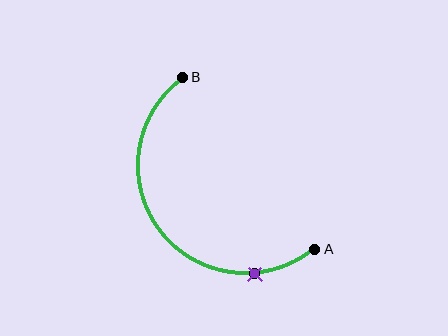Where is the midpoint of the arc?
The arc midpoint is the point on the curve farthest from the straight line joining A and B. It sits below and to the left of that line.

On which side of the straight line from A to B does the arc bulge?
The arc bulges below and to the left of the straight line connecting A and B.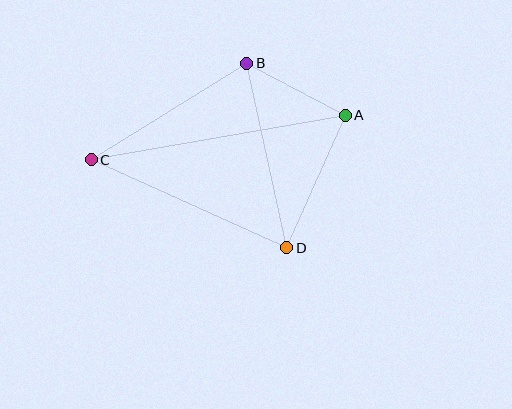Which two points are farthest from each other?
Points A and C are farthest from each other.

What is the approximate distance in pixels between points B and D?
The distance between B and D is approximately 189 pixels.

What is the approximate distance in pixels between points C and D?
The distance between C and D is approximately 214 pixels.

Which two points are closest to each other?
Points A and B are closest to each other.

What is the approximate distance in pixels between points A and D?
The distance between A and D is approximately 145 pixels.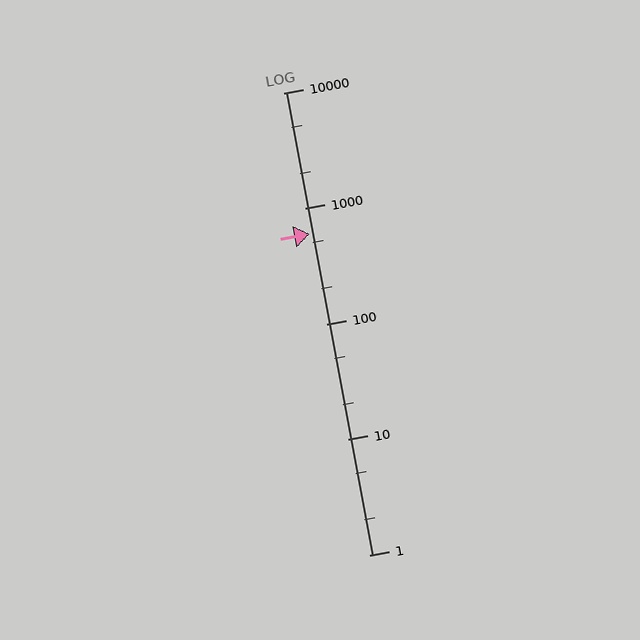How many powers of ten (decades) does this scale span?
The scale spans 4 decades, from 1 to 10000.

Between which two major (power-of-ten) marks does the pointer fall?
The pointer is between 100 and 1000.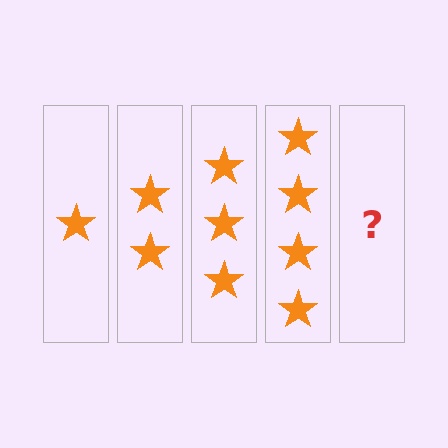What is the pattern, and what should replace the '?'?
The pattern is that each step adds one more star. The '?' should be 5 stars.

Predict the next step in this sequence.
The next step is 5 stars.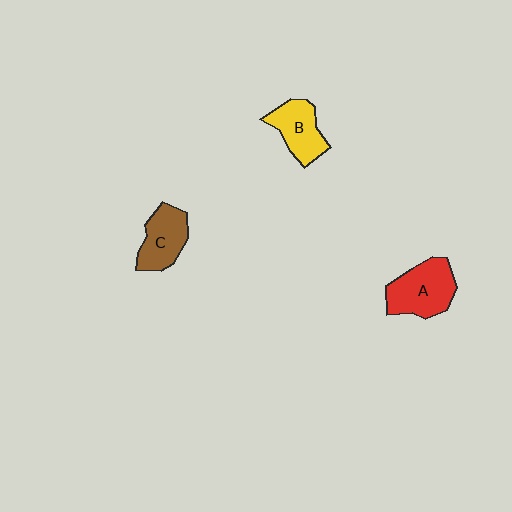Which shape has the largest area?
Shape A (red).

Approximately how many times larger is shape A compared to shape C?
Approximately 1.3 times.